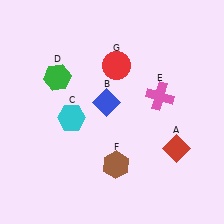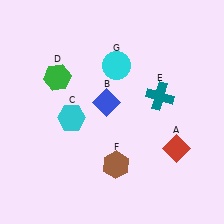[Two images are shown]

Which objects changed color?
E changed from pink to teal. G changed from red to cyan.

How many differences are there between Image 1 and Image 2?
There are 2 differences between the two images.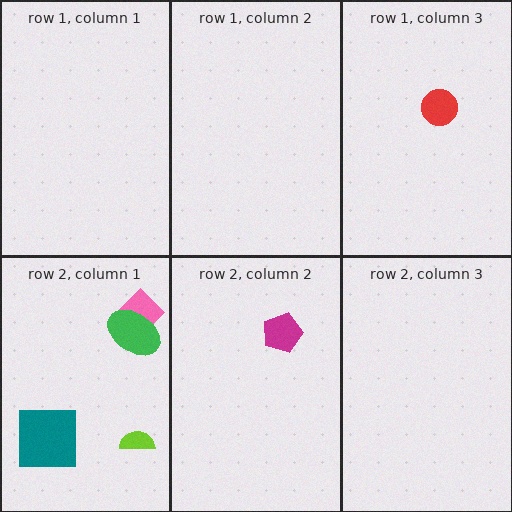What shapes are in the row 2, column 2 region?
The magenta pentagon.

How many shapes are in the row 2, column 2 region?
1.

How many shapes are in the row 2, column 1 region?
4.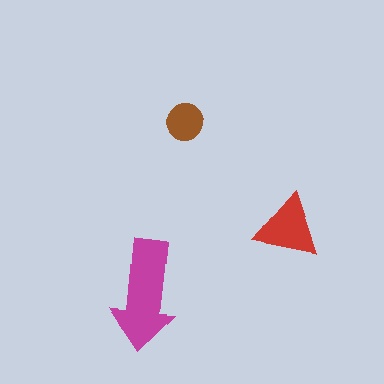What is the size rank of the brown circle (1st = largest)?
3rd.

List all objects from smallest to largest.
The brown circle, the red triangle, the magenta arrow.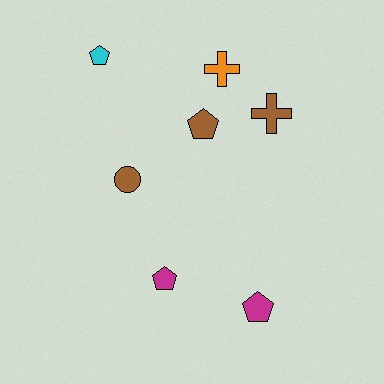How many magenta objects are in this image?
There are 2 magenta objects.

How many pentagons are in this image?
There are 4 pentagons.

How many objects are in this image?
There are 7 objects.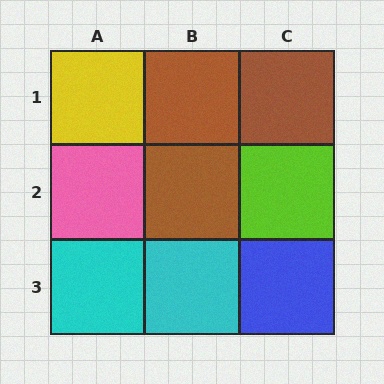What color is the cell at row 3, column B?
Cyan.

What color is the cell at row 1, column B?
Brown.